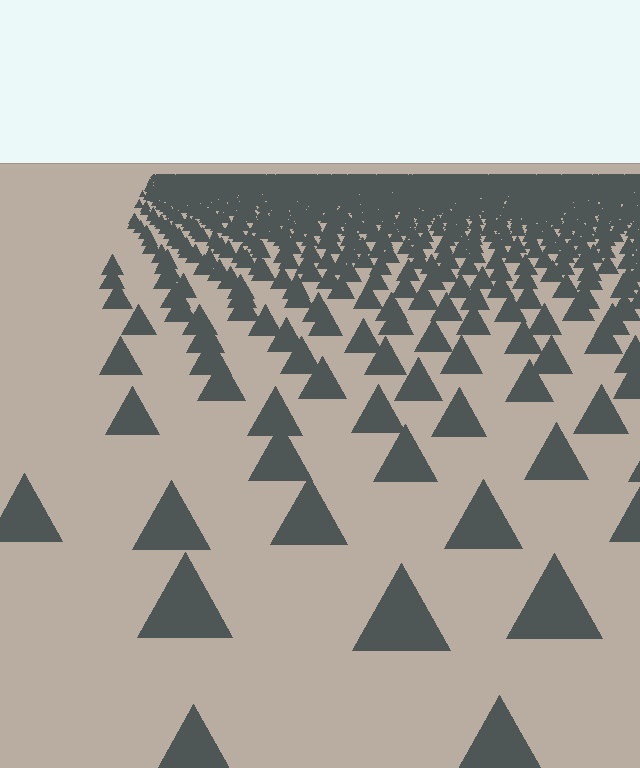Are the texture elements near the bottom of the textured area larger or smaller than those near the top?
Larger. Near the bottom, elements are closer to the viewer and appear at a bigger on-screen size.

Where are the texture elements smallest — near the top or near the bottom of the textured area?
Near the top.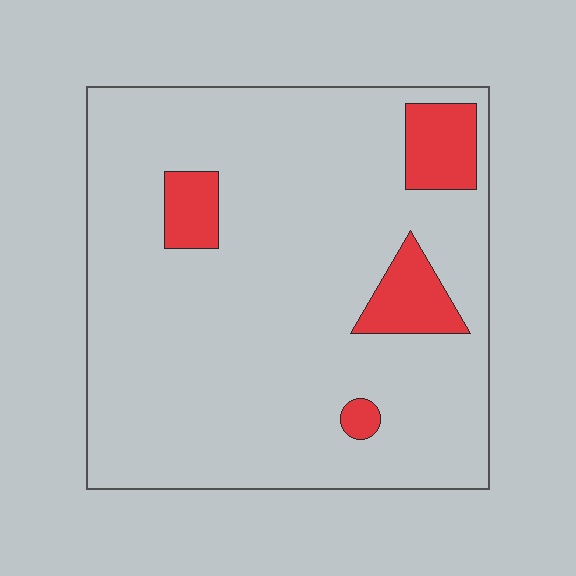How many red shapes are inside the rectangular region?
4.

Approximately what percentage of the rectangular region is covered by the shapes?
Approximately 10%.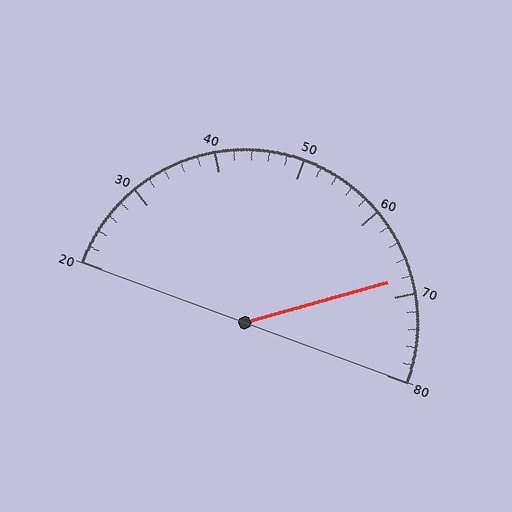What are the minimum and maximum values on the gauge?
The gauge ranges from 20 to 80.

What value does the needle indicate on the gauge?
The needle indicates approximately 68.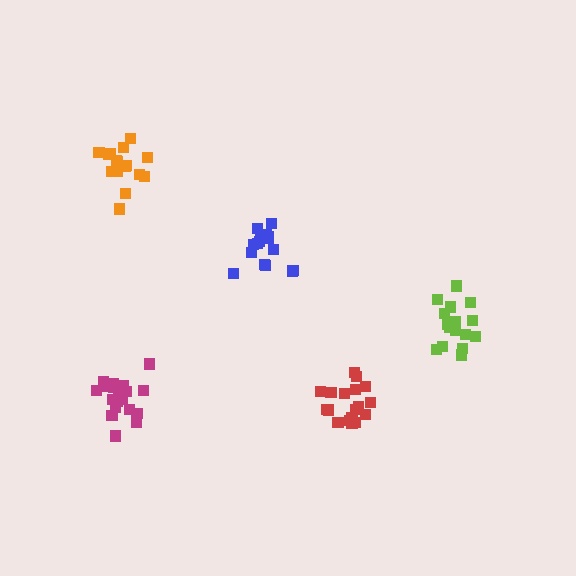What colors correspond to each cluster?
The clusters are colored: magenta, lime, blue, orange, red.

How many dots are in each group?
Group 1: 20 dots, Group 2: 16 dots, Group 3: 16 dots, Group 4: 16 dots, Group 5: 18 dots (86 total).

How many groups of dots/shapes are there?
There are 5 groups.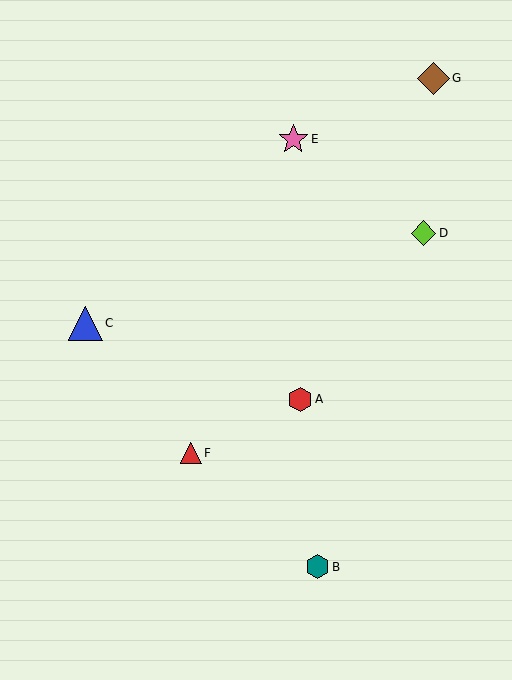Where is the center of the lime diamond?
The center of the lime diamond is at (423, 233).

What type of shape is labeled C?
Shape C is a blue triangle.